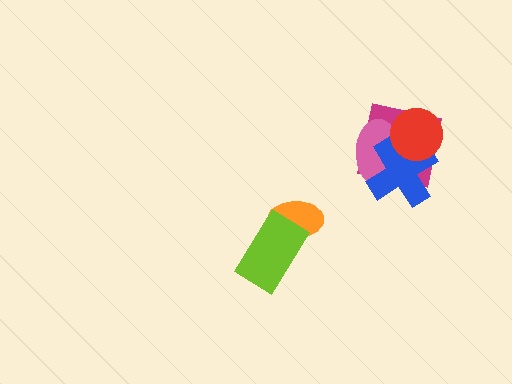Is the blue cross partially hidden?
Yes, it is partially covered by another shape.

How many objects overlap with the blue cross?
3 objects overlap with the blue cross.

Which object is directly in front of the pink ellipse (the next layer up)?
The blue cross is directly in front of the pink ellipse.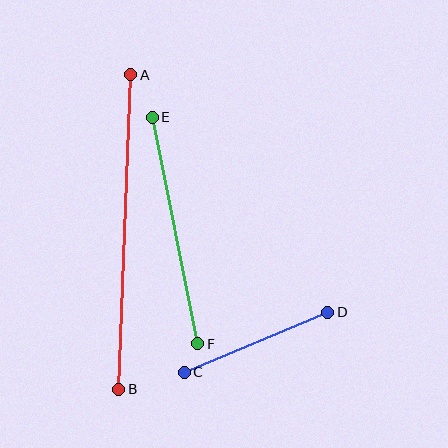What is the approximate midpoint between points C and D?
The midpoint is at approximately (256, 342) pixels.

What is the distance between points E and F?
The distance is approximately 231 pixels.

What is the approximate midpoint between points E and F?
The midpoint is at approximately (175, 230) pixels.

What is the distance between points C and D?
The distance is approximately 156 pixels.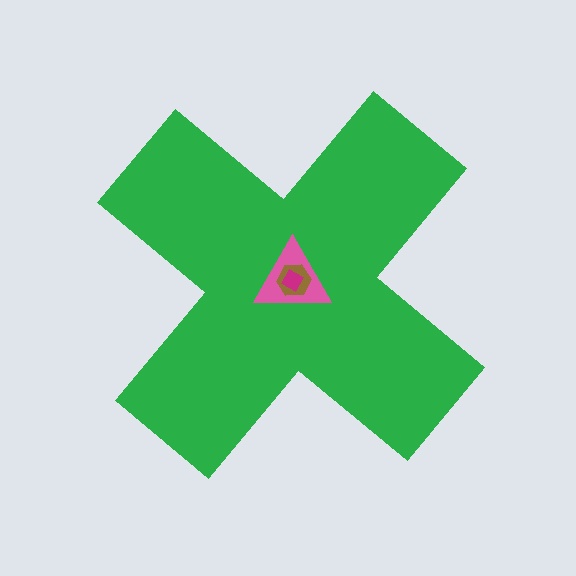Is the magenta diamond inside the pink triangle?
Yes.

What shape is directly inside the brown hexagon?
The magenta diamond.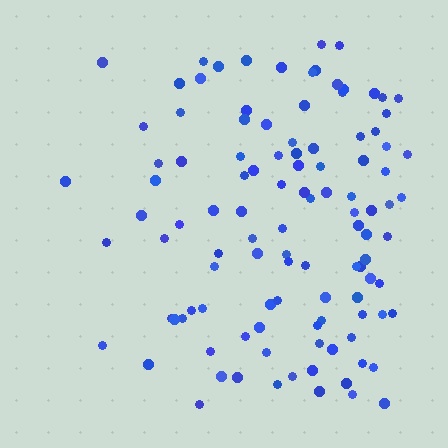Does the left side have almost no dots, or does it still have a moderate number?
Still a moderate number, just noticeably fewer than the right.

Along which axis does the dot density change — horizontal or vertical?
Horizontal.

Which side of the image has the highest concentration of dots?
The right.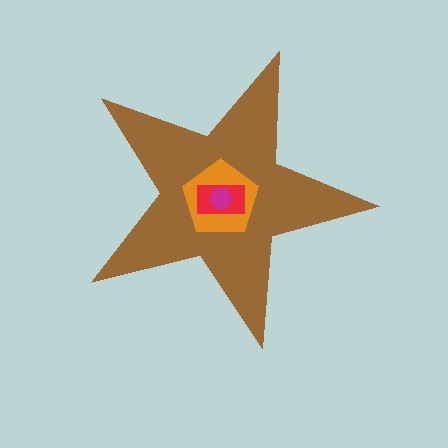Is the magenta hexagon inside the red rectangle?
Yes.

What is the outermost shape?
The brown star.